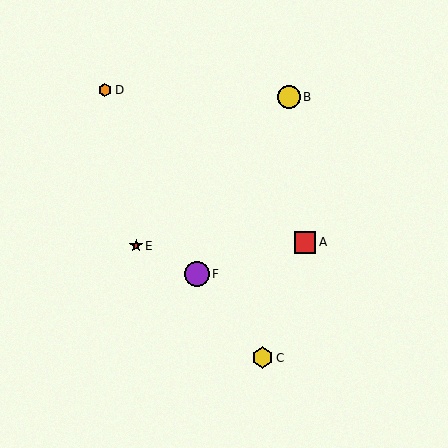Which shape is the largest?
The purple circle (labeled F) is the largest.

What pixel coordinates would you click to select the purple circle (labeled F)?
Click at (197, 274) to select the purple circle F.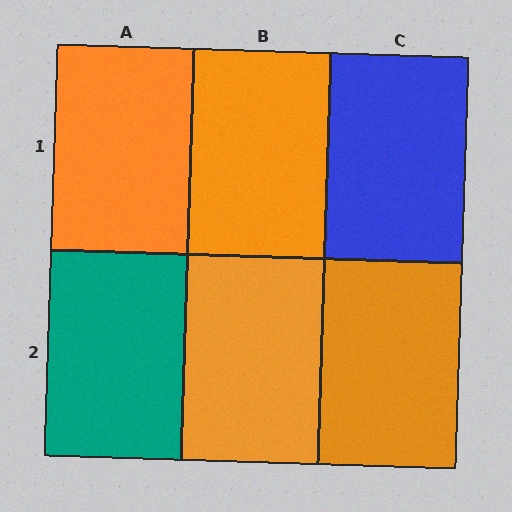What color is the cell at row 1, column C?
Blue.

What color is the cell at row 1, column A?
Orange.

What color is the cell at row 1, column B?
Orange.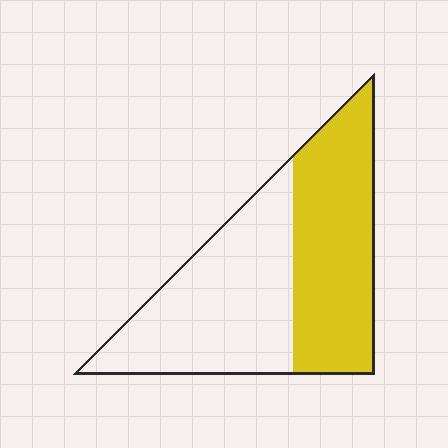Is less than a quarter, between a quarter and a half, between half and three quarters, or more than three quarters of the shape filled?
Between a quarter and a half.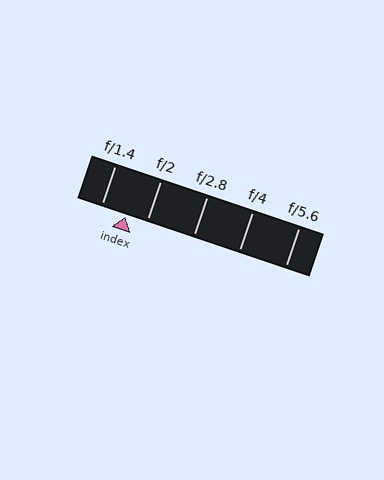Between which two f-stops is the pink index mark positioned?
The index mark is between f/1.4 and f/2.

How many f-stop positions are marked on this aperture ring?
There are 5 f-stop positions marked.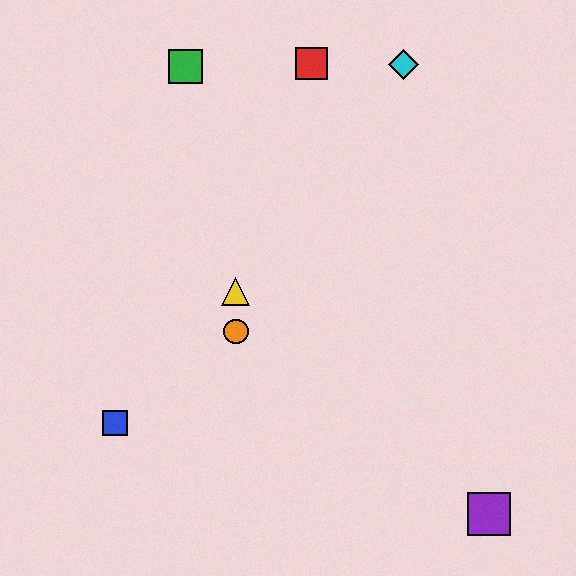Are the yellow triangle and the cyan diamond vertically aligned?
No, the yellow triangle is at x≈236 and the cyan diamond is at x≈404.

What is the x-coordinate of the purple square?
The purple square is at x≈489.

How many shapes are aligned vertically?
2 shapes (the yellow triangle, the orange circle) are aligned vertically.